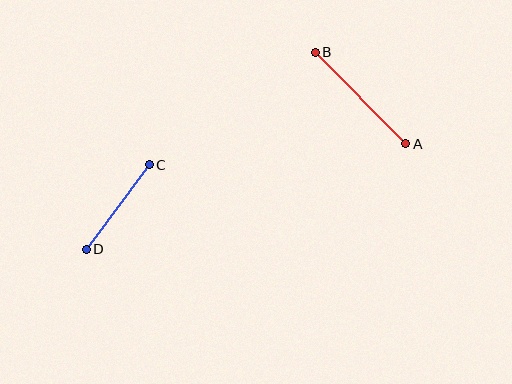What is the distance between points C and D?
The distance is approximately 105 pixels.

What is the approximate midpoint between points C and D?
The midpoint is at approximately (118, 207) pixels.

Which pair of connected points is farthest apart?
Points A and B are farthest apart.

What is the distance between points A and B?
The distance is approximately 129 pixels.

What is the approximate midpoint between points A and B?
The midpoint is at approximately (360, 98) pixels.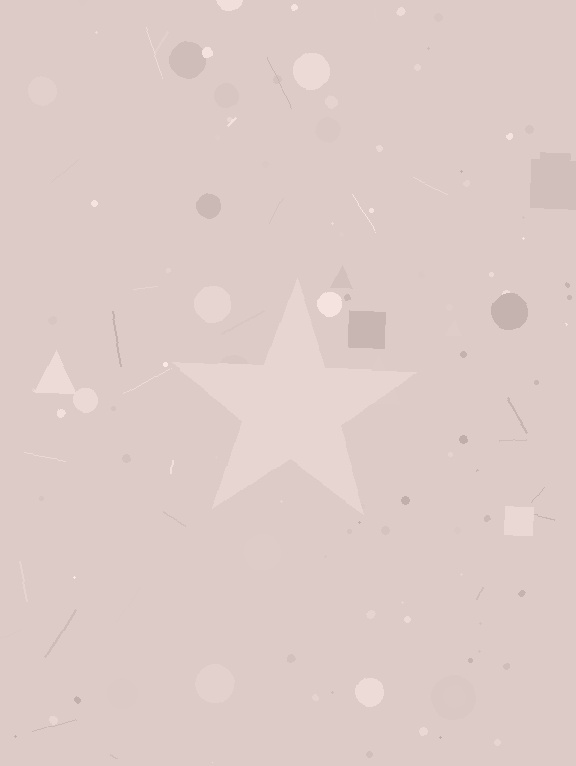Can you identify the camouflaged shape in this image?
The camouflaged shape is a star.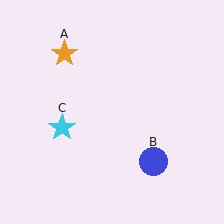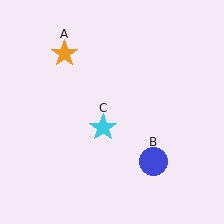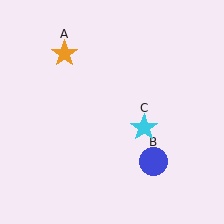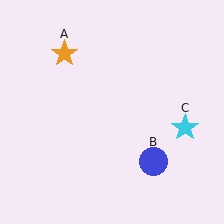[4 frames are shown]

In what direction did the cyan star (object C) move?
The cyan star (object C) moved right.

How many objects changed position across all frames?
1 object changed position: cyan star (object C).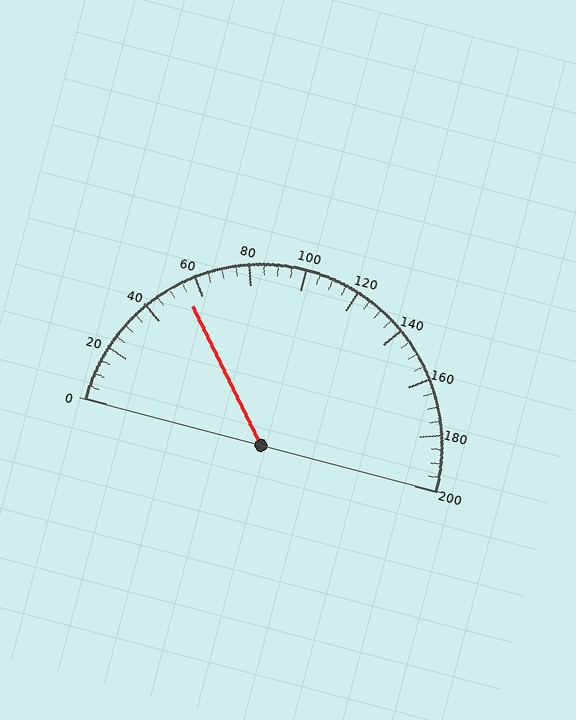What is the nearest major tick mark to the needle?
The nearest major tick mark is 60.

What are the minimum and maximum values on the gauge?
The gauge ranges from 0 to 200.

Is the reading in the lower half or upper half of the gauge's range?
The reading is in the lower half of the range (0 to 200).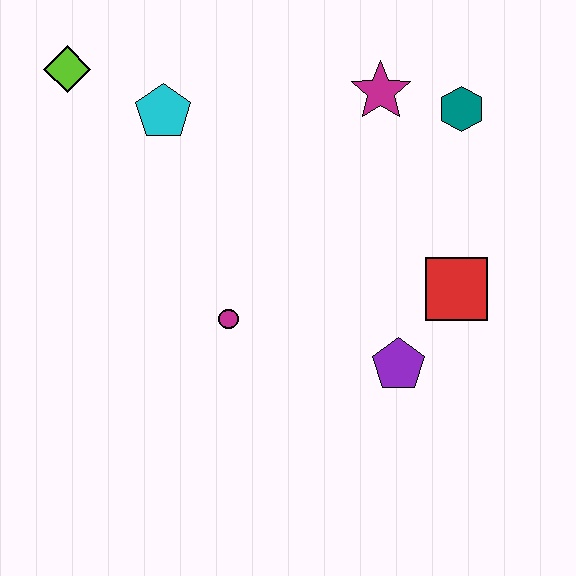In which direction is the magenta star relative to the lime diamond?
The magenta star is to the right of the lime diamond.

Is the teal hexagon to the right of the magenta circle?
Yes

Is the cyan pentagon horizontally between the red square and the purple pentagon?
No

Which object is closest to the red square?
The purple pentagon is closest to the red square.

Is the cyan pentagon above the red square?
Yes